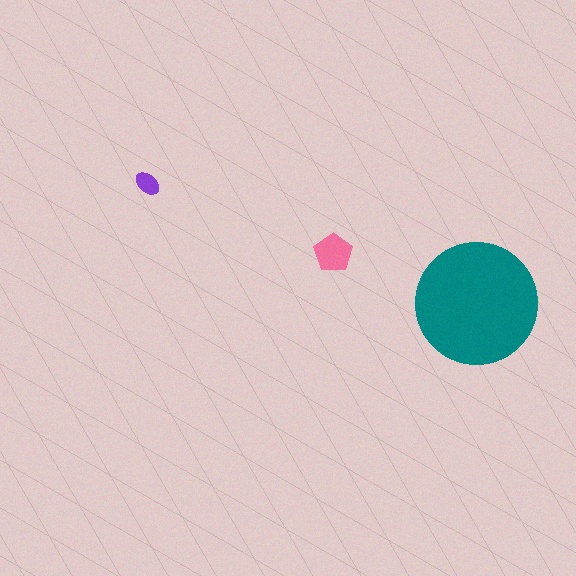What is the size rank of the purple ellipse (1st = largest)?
3rd.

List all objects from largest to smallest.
The teal circle, the pink pentagon, the purple ellipse.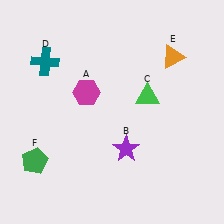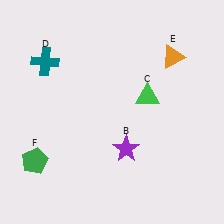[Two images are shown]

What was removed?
The magenta hexagon (A) was removed in Image 2.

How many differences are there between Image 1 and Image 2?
There is 1 difference between the two images.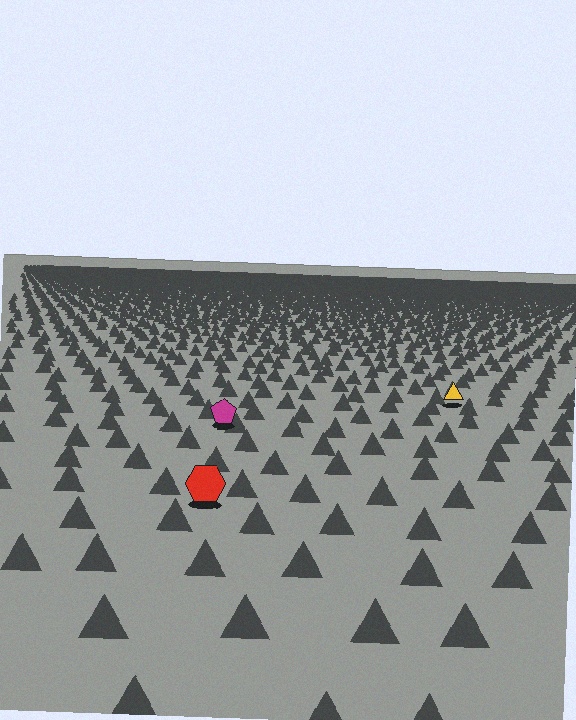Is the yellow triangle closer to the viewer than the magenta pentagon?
No. The magenta pentagon is closer — you can tell from the texture gradient: the ground texture is coarser near it.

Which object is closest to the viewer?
The red hexagon is closest. The texture marks near it are larger and more spread out.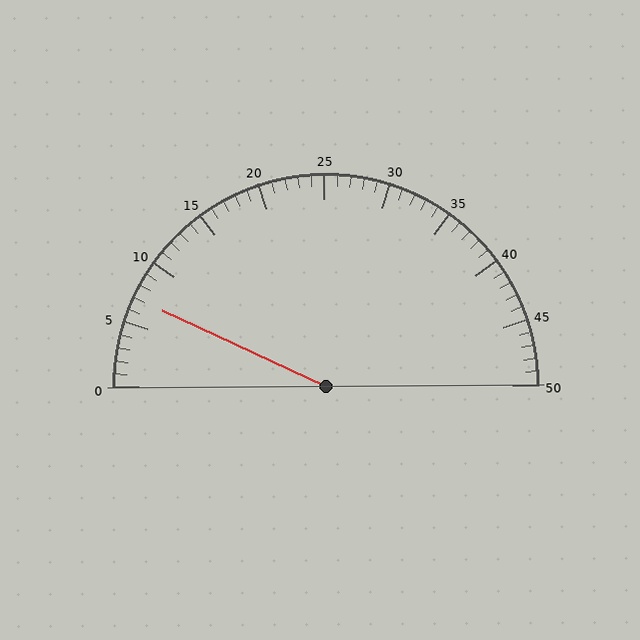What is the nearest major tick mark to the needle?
The nearest major tick mark is 5.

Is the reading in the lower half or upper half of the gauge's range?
The reading is in the lower half of the range (0 to 50).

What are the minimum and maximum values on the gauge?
The gauge ranges from 0 to 50.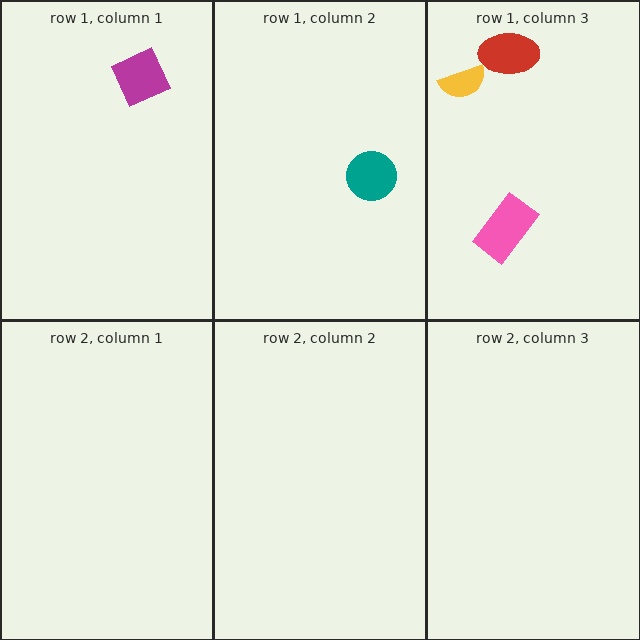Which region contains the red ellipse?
The row 1, column 3 region.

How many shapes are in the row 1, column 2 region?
1.